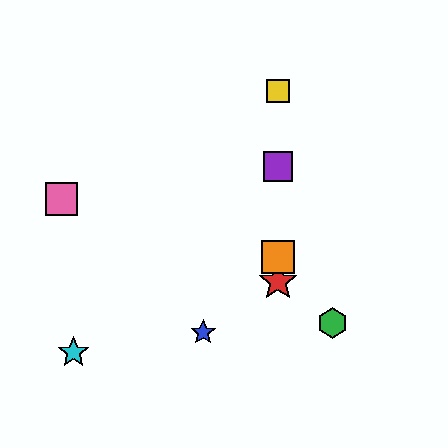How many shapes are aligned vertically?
4 shapes (the red star, the yellow square, the purple square, the orange square) are aligned vertically.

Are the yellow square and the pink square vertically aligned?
No, the yellow square is at x≈278 and the pink square is at x≈62.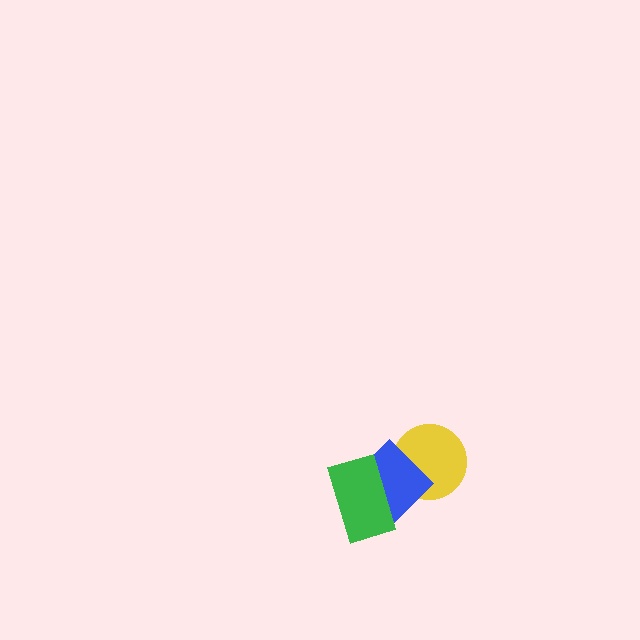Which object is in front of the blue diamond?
The green rectangle is in front of the blue diamond.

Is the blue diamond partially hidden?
Yes, it is partially covered by another shape.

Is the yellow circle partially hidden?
Yes, it is partially covered by another shape.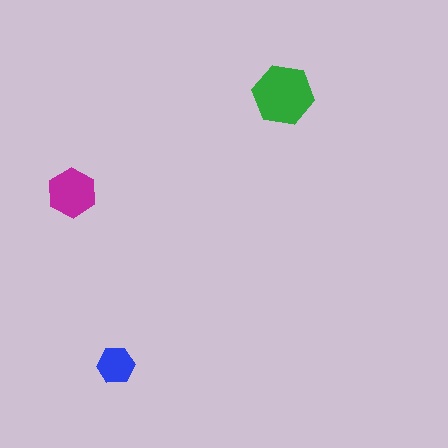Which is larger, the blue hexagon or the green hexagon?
The green one.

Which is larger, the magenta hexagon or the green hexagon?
The green one.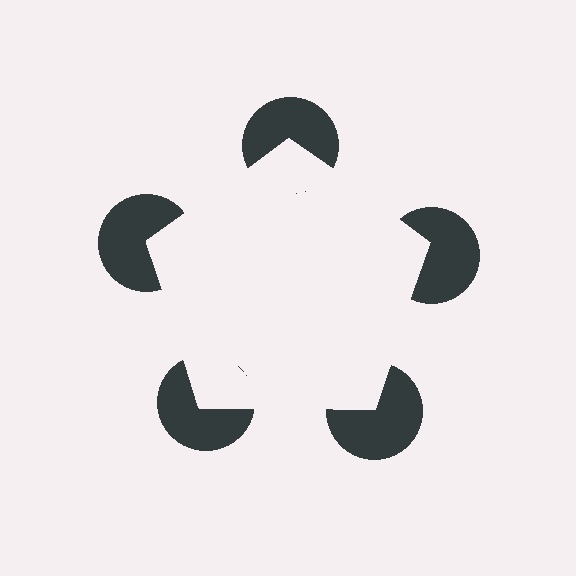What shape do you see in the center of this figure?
An illusory pentagon — its edges are inferred from the aligned wedge cuts in the pac-man discs, not physically drawn.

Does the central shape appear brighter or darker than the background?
It typically appears slightly brighter than the background, even though no actual brightness change is drawn.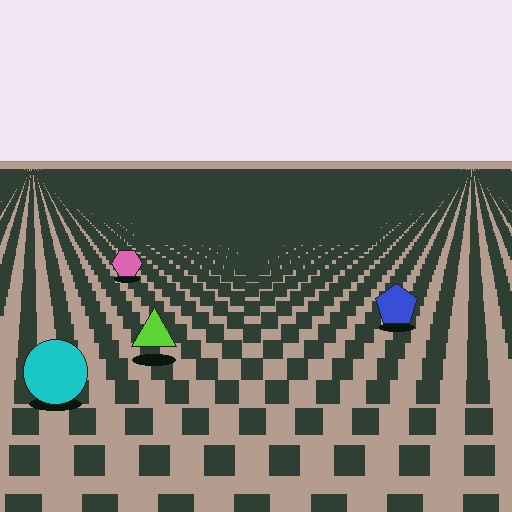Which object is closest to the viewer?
The cyan circle is closest. The texture marks near it are larger and more spread out.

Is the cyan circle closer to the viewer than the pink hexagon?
Yes. The cyan circle is closer — you can tell from the texture gradient: the ground texture is coarser near it.